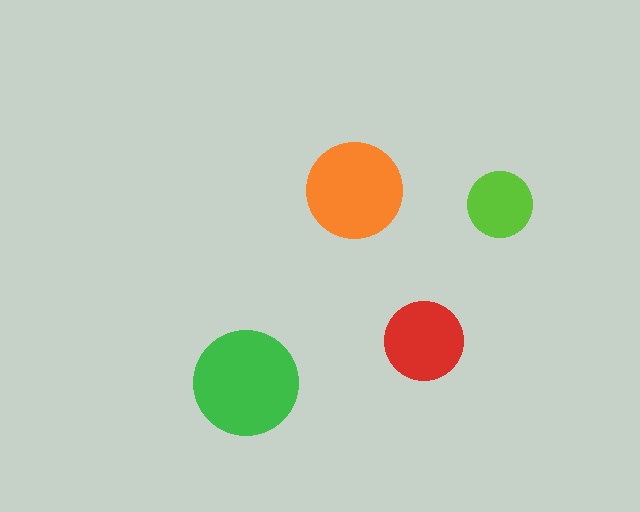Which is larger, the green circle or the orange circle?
The green one.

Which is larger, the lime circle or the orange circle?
The orange one.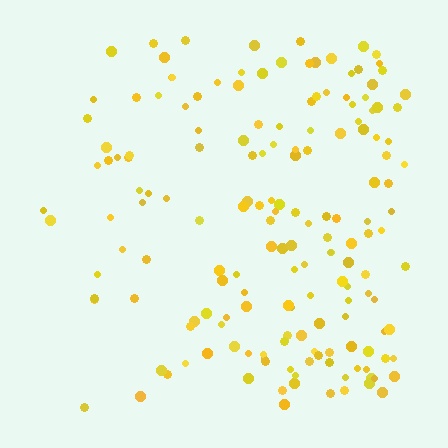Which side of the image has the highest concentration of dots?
The right.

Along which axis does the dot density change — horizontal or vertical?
Horizontal.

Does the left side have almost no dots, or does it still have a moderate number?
Still a moderate number, just noticeably fewer than the right.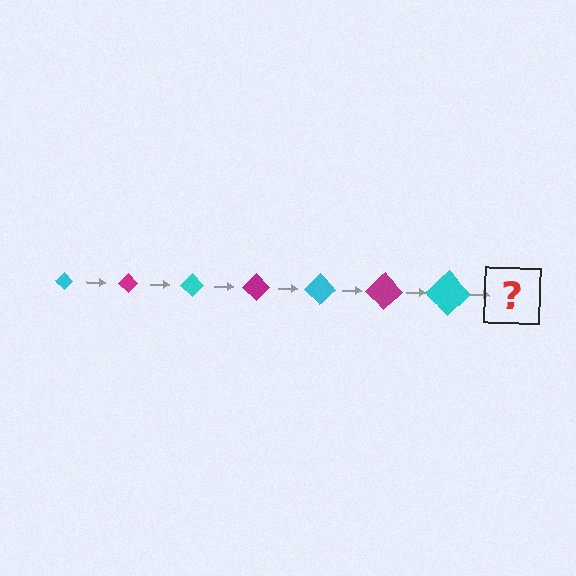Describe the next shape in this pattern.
It should be a magenta diamond, larger than the previous one.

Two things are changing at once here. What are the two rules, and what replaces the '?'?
The two rules are that the diamond grows larger each step and the color cycles through cyan and magenta. The '?' should be a magenta diamond, larger than the previous one.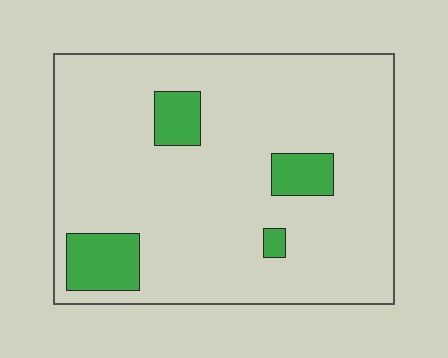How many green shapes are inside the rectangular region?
4.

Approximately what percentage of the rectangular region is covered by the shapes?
Approximately 10%.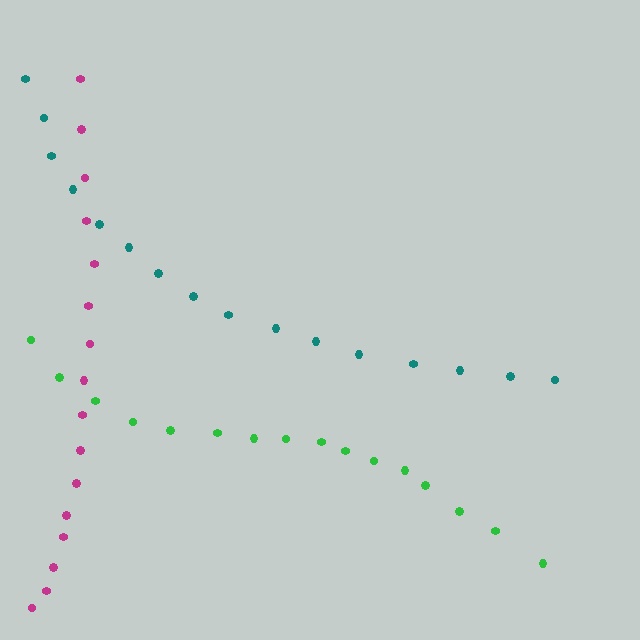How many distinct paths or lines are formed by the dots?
There are 3 distinct paths.